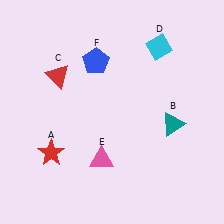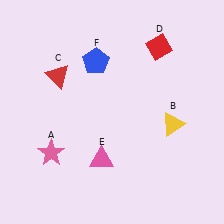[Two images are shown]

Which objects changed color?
A changed from red to pink. B changed from teal to yellow. D changed from cyan to red.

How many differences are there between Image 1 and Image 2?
There are 3 differences between the two images.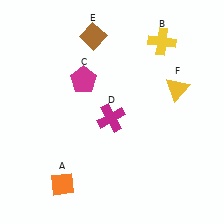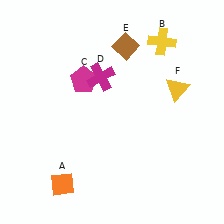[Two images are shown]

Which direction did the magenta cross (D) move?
The magenta cross (D) moved up.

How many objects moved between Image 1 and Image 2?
2 objects moved between the two images.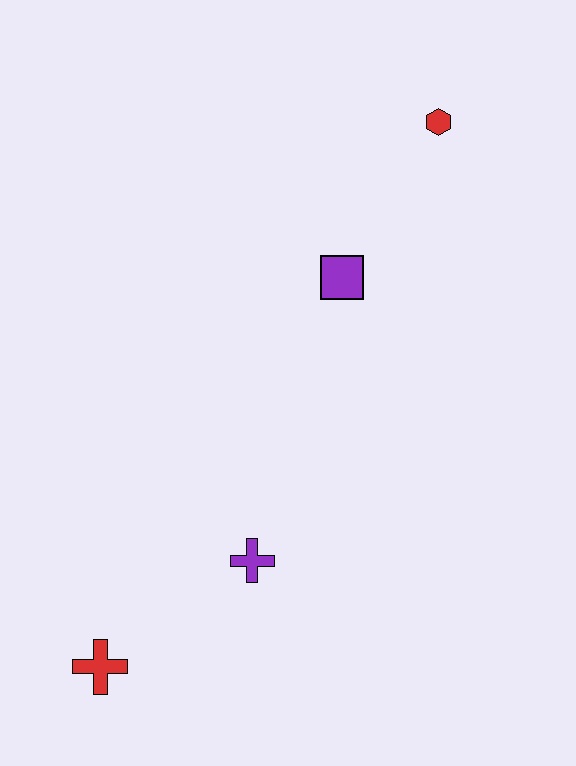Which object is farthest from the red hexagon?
The red cross is farthest from the red hexagon.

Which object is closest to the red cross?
The purple cross is closest to the red cross.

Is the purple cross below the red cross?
No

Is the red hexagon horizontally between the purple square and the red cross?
No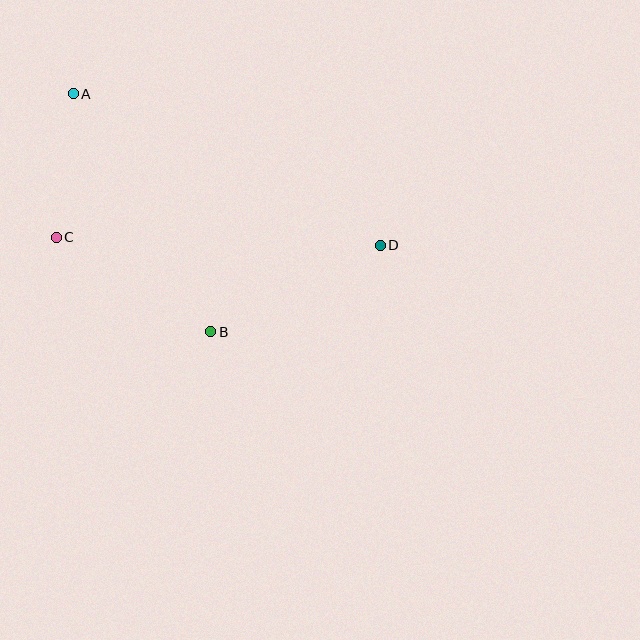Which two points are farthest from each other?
Points A and D are farthest from each other.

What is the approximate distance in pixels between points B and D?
The distance between B and D is approximately 191 pixels.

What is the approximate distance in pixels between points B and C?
The distance between B and C is approximately 181 pixels.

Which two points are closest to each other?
Points A and C are closest to each other.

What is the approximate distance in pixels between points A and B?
The distance between A and B is approximately 275 pixels.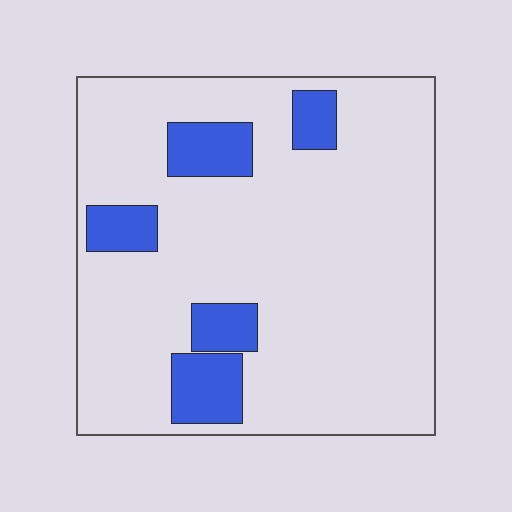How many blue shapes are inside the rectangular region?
5.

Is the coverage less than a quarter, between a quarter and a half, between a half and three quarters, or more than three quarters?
Less than a quarter.